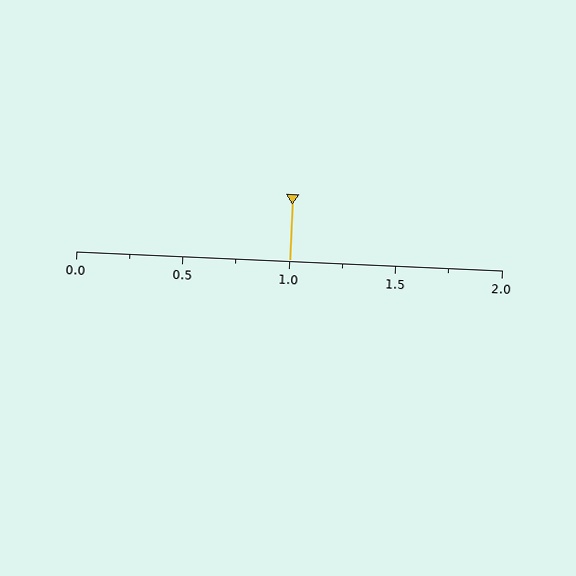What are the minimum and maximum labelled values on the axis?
The axis runs from 0.0 to 2.0.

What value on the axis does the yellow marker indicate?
The marker indicates approximately 1.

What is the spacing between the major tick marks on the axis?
The major ticks are spaced 0.5 apart.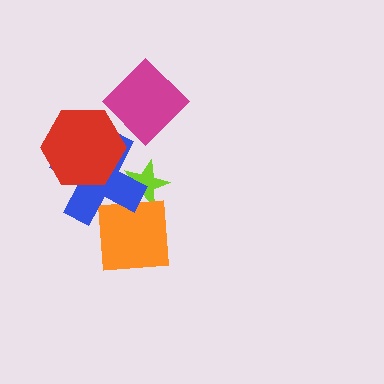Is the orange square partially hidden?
Yes, it is partially covered by another shape.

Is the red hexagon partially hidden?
Yes, it is partially covered by another shape.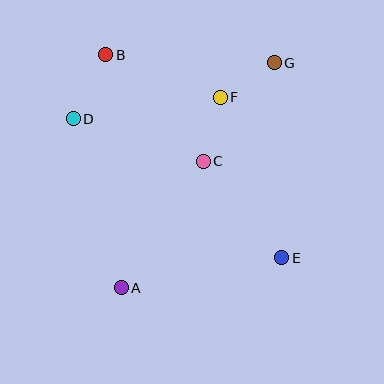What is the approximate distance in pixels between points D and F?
The distance between D and F is approximately 148 pixels.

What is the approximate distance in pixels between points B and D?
The distance between B and D is approximately 72 pixels.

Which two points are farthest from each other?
Points A and G are farthest from each other.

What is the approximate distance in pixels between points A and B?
The distance between A and B is approximately 233 pixels.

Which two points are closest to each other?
Points F and G are closest to each other.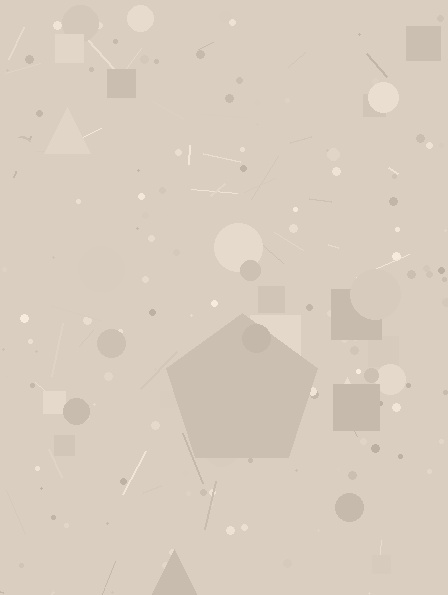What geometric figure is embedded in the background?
A pentagon is embedded in the background.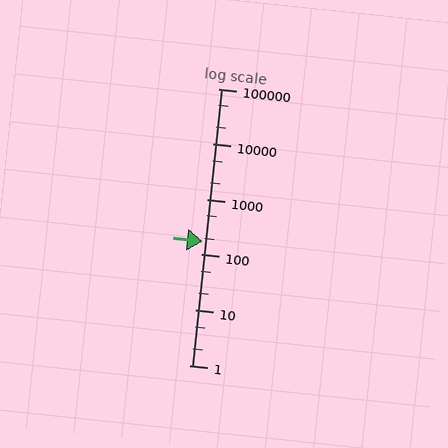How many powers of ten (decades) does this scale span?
The scale spans 5 decades, from 1 to 100000.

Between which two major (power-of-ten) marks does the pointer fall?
The pointer is between 100 and 1000.